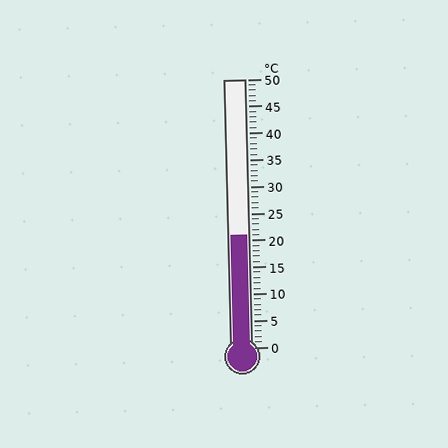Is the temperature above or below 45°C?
The temperature is below 45°C.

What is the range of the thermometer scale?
The thermometer scale ranges from 0°C to 50°C.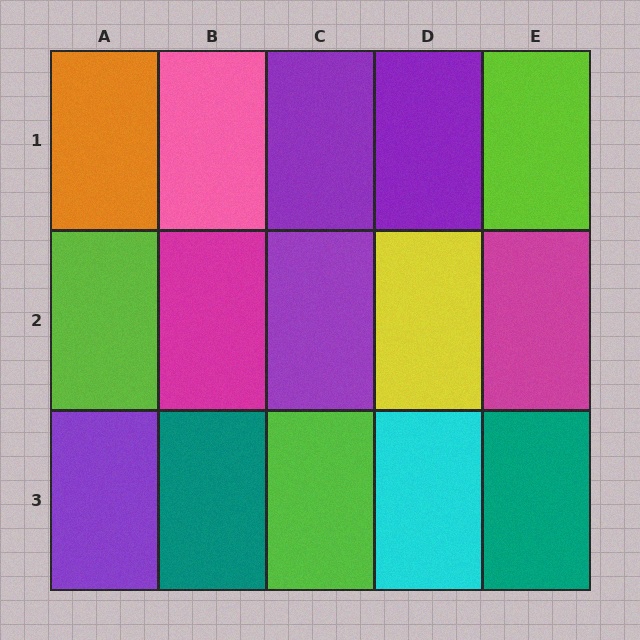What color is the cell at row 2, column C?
Purple.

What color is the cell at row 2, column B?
Magenta.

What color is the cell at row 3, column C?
Lime.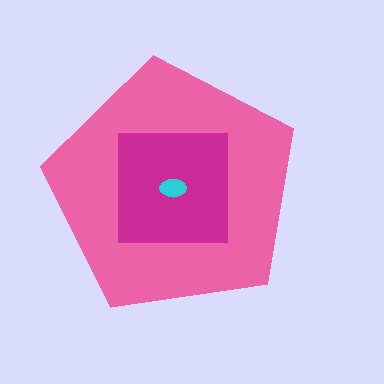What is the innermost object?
The cyan ellipse.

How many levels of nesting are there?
3.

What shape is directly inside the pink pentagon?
The magenta square.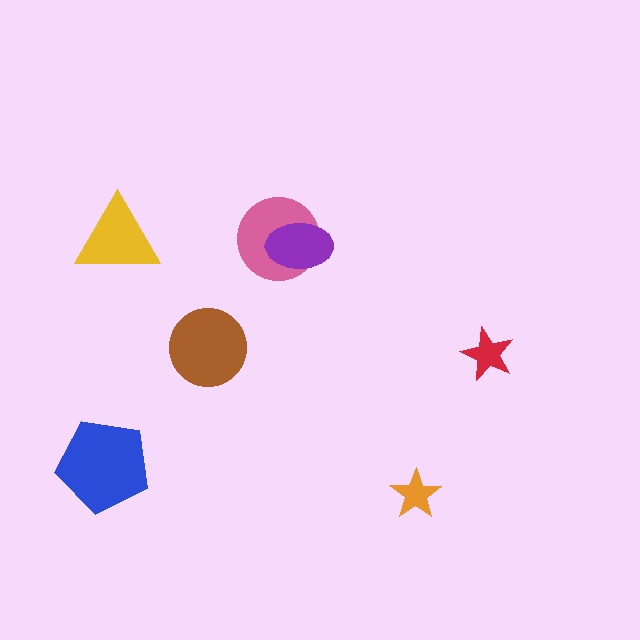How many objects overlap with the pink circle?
1 object overlaps with the pink circle.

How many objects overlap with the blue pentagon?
0 objects overlap with the blue pentagon.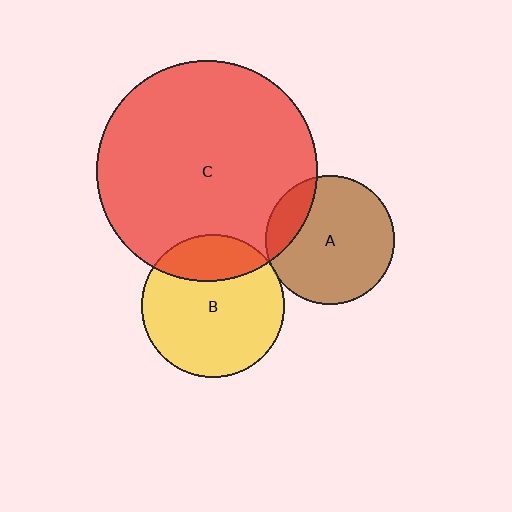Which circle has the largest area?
Circle C (red).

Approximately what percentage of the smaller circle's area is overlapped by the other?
Approximately 20%.